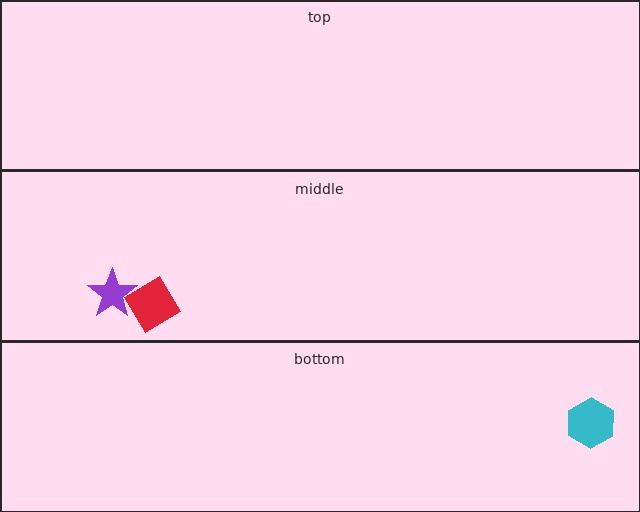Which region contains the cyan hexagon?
The bottom region.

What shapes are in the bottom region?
The cyan hexagon.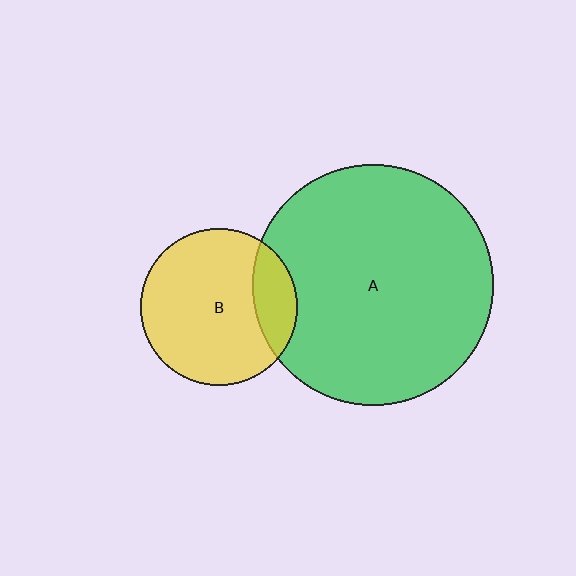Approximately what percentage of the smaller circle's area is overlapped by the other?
Approximately 20%.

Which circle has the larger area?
Circle A (green).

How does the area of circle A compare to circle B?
Approximately 2.4 times.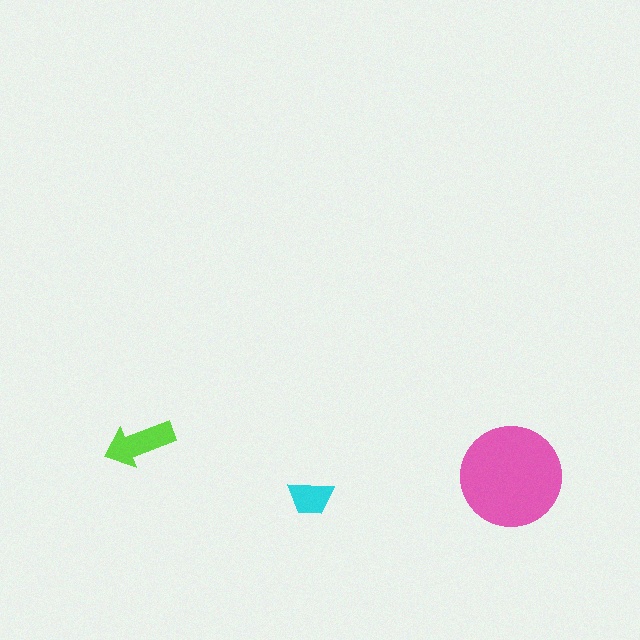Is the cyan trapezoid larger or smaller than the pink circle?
Smaller.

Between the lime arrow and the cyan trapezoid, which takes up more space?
The lime arrow.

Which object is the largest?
The pink circle.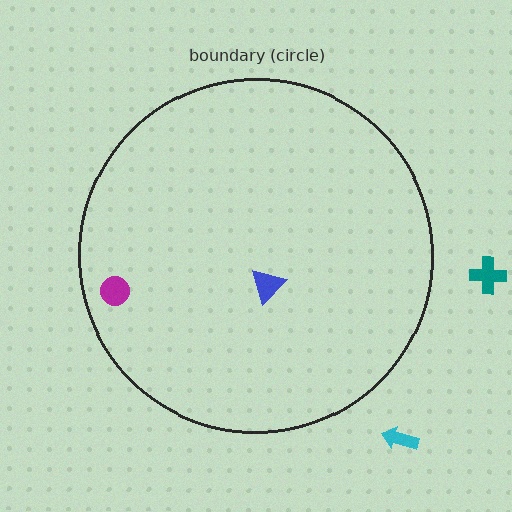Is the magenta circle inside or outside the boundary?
Inside.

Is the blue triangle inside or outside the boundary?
Inside.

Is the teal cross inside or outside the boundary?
Outside.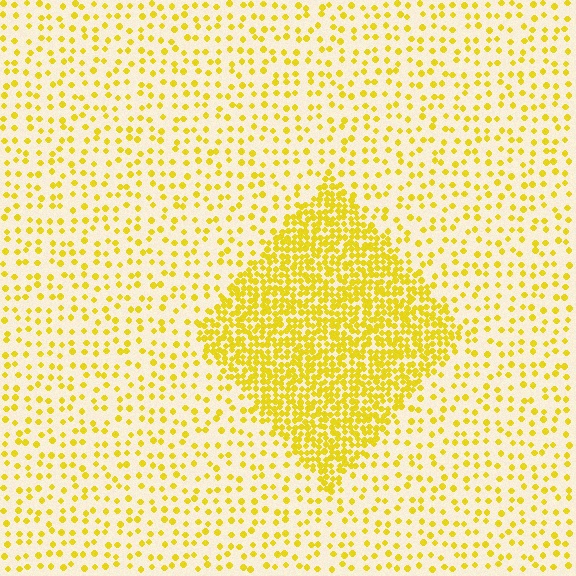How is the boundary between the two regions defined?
The boundary is defined by a change in element density (approximately 3.1x ratio). All elements are the same color, size, and shape.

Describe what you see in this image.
The image contains small yellow elements arranged at two different densities. A diamond-shaped region is visible where the elements are more densely packed than the surrounding area.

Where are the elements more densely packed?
The elements are more densely packed inside the diamond boundary.